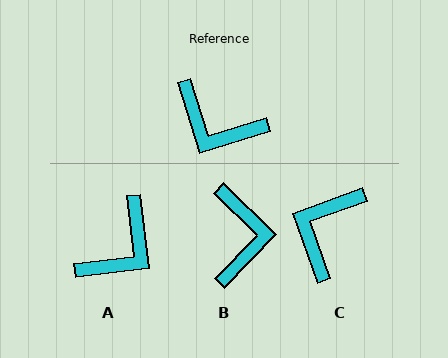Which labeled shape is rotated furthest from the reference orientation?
B, about 118 degrees away.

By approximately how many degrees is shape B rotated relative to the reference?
Approximately 118 degrees counter-clockwise.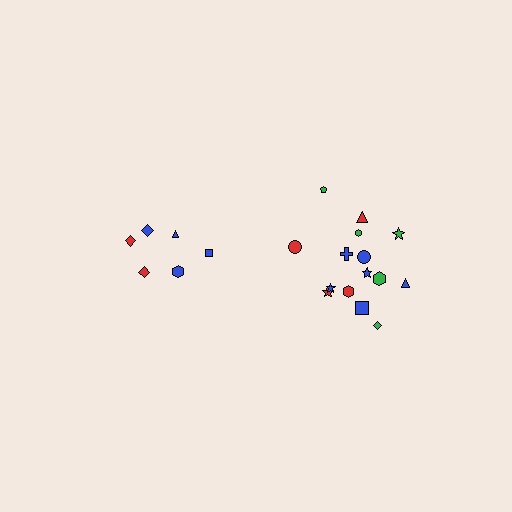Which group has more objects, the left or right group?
The right group.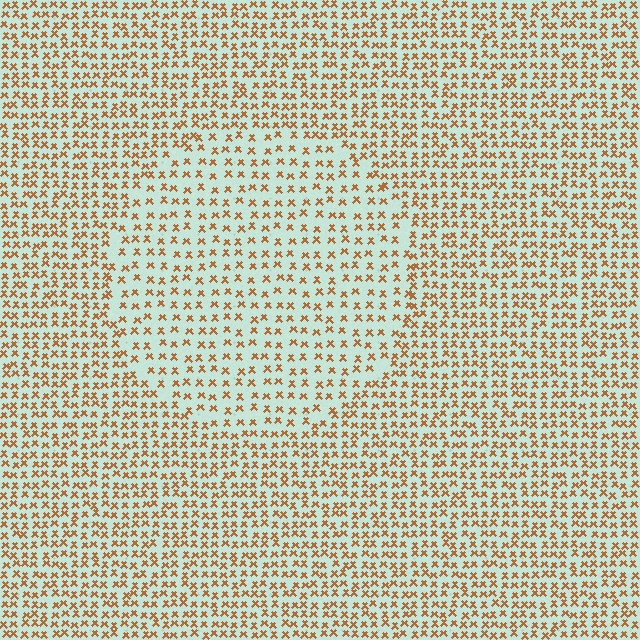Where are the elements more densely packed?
The elements are more densely packed outside the circle boundary.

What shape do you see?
I see a circle.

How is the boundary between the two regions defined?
The boundary is defined by a change in element density (approximately 1.7x ratio). All elements are the same color, size, and shape.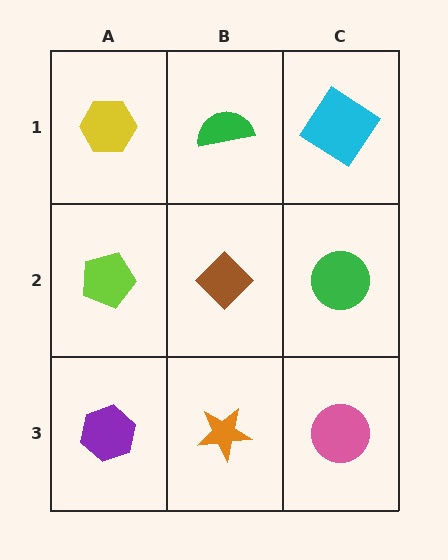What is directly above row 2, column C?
A cyan diamond.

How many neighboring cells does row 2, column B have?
4.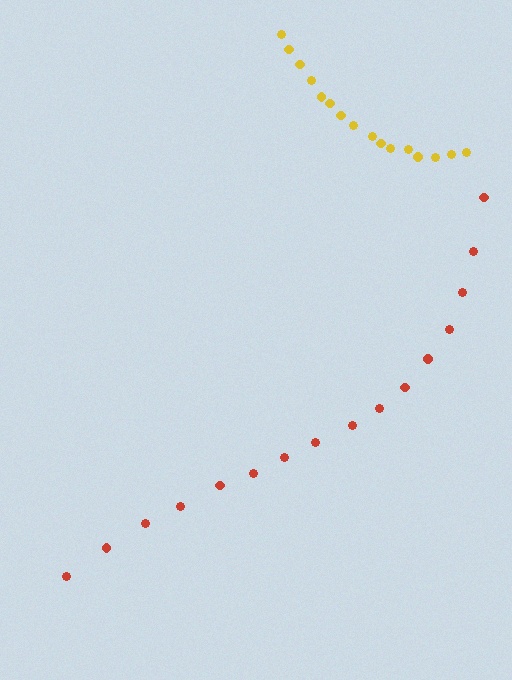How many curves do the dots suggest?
There are 2 distinct paths.